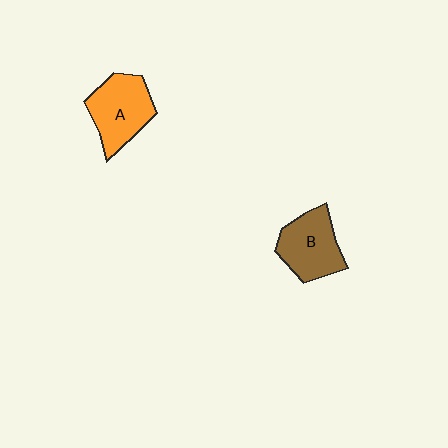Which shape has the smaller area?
Shape B (brown).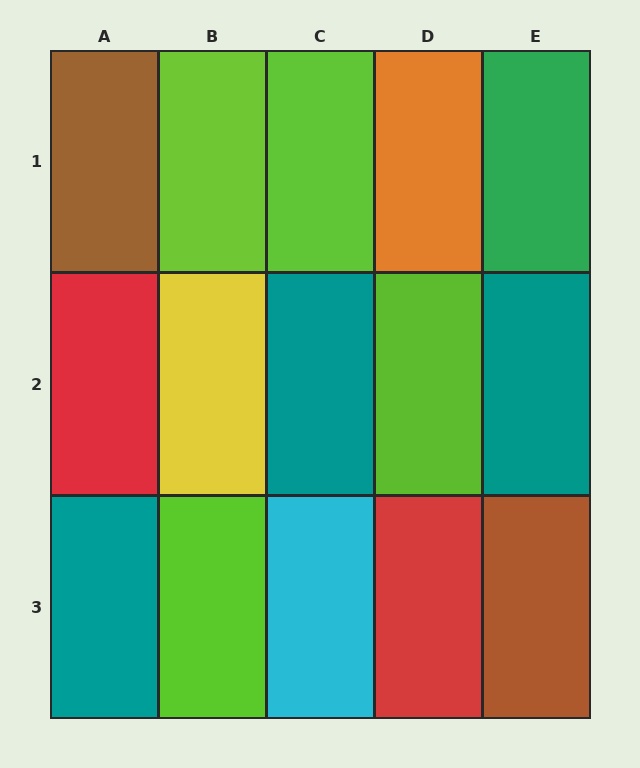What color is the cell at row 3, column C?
Cyan.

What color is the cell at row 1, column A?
Brown.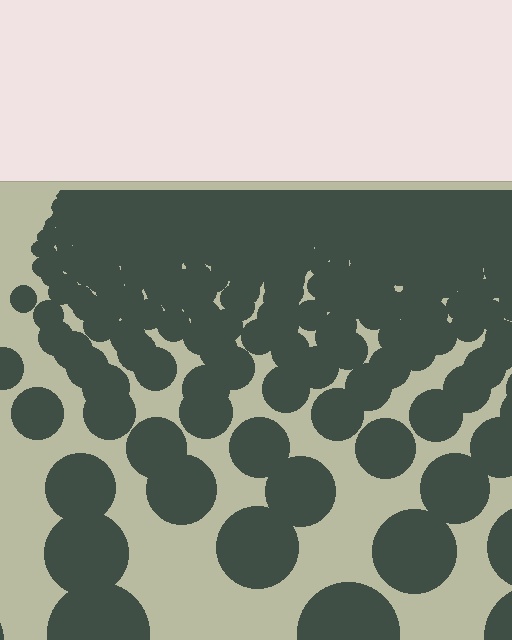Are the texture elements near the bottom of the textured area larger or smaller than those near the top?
Larger. Near the bottom, elements are closer to the viewer and appear at a bigger on-screen size.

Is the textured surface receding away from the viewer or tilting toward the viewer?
The surface is receding away from the viewer. Texture elements get smaller and denser toward the top.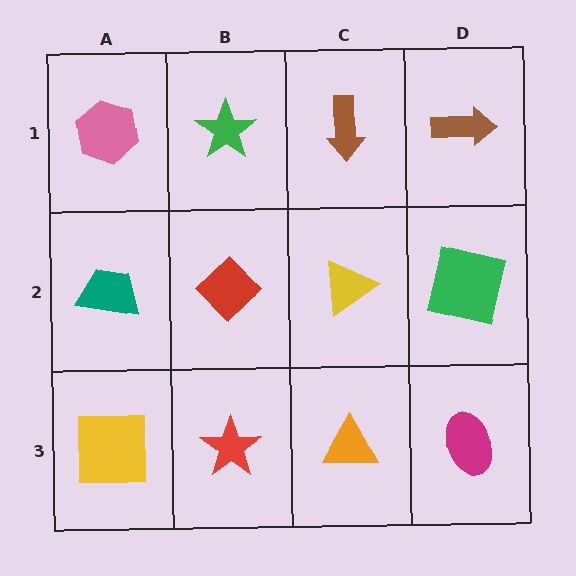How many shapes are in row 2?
4 shapes.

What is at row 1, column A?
A pink hexagon.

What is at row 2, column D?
A green square.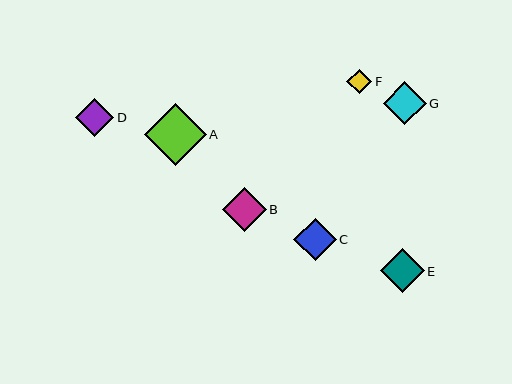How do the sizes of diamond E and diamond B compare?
Diamond E and diamond B are approximately the same size.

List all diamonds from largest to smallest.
From largest to smallest: A, E, B, G, C, D, F.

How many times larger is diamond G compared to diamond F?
Diamond G is approximately 1.7 times the size of diamond F.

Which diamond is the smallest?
Diamond F is the smallest with a size of approximately 25 pixels.